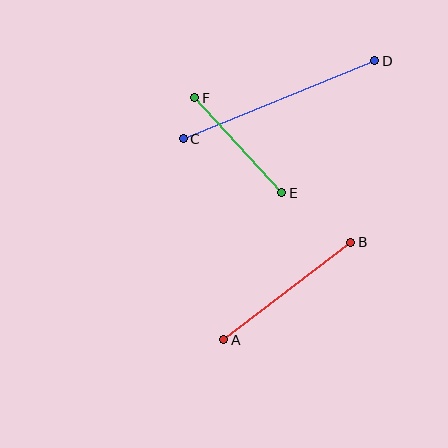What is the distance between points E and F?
The distance is approximately 129 pixels.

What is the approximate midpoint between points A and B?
The midpoint is at approximately (287, 291) pixels.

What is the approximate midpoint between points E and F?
The midpoint is at approximately (238, 145) pixels.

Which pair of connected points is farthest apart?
Points C and D are farthest apart.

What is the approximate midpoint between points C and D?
The midpoint is at approximately (279, 100) pixels.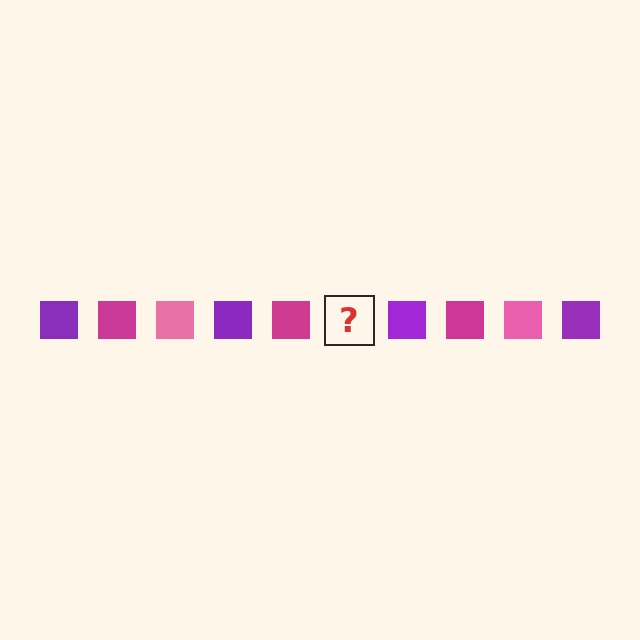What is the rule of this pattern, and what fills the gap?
The rule is that the pattern cycles through purple, magenta, pink squares. The gap should be filled with a pink square.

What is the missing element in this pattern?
The missing element is a pink square.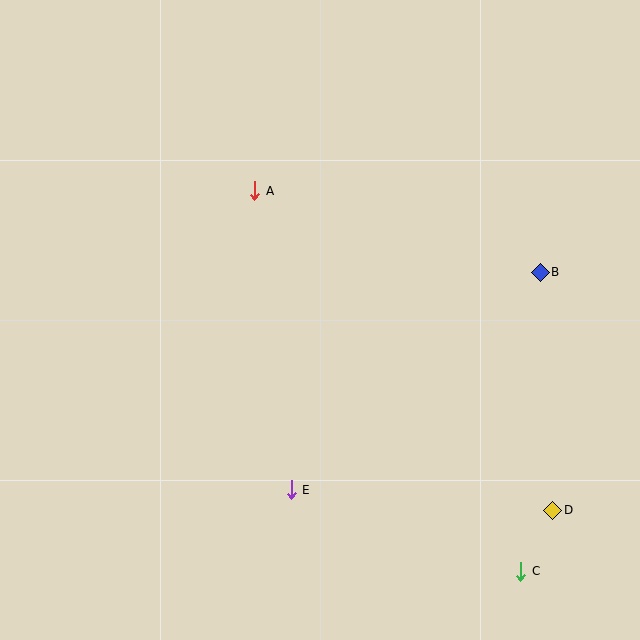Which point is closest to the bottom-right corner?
Point C is closest to the bottom-right corner.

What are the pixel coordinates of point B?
Point B is at (540, 272).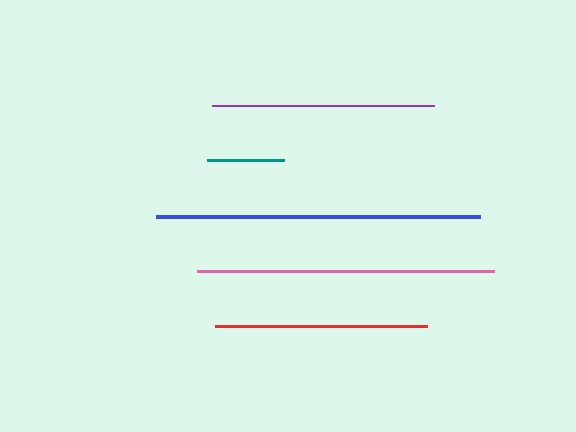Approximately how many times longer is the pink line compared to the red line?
The pink line is approximately 1.4 times the length of the red line.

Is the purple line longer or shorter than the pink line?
The pink line is longer than the purple line.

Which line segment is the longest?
The blue line is the longest at approximately 324 pixels.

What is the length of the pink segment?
The pink segment is approximately 297 pixels long.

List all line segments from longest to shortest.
From longest to shortest: blue, pink, purple, red, teal.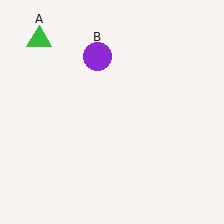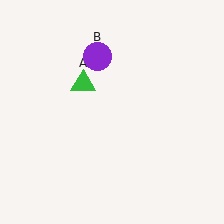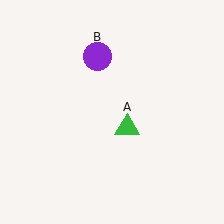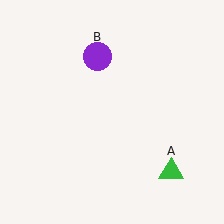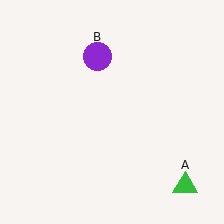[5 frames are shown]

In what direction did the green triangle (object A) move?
The green triangle (object A) moved down and to the right.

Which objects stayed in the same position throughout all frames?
Purple circle (object B) remained stationary.